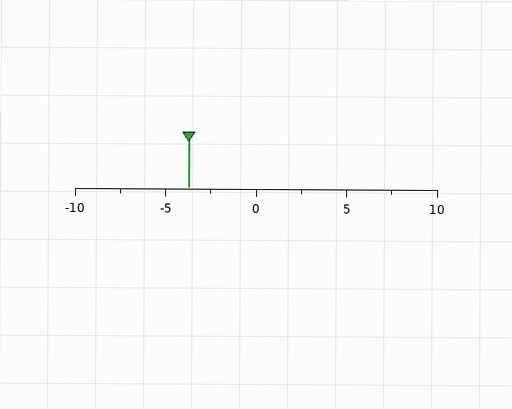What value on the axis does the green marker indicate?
The marker indicates approximately -3.8.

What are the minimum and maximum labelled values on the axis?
The axis runs from -10 to 10.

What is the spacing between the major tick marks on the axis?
The major ticks are spaced 5 apart.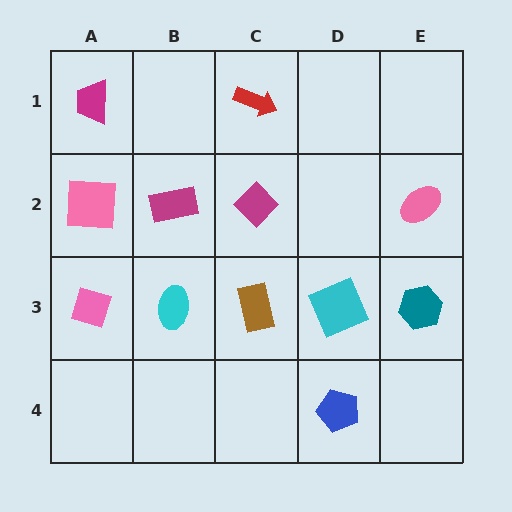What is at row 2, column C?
A magenta diamond.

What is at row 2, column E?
A pink ellipse.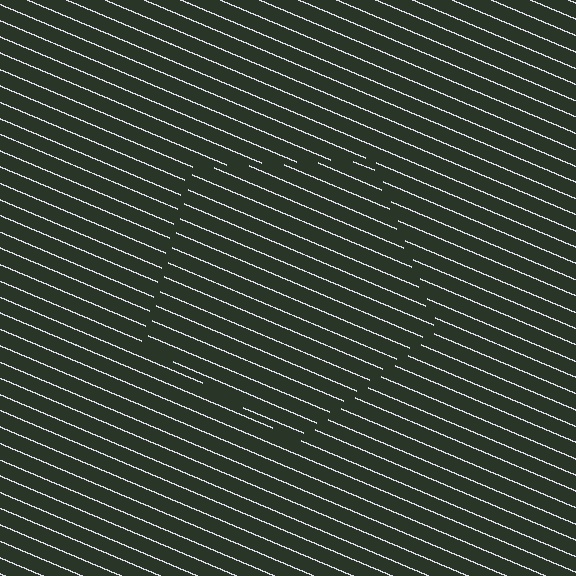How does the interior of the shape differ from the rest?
The interior of the shape contains the same grating, shifted by half a period — the contour is defined by the phase discontinuity where line-ends from the inner and outer gratings abut.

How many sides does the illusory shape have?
5 sides — the line-ends trace a pentagon.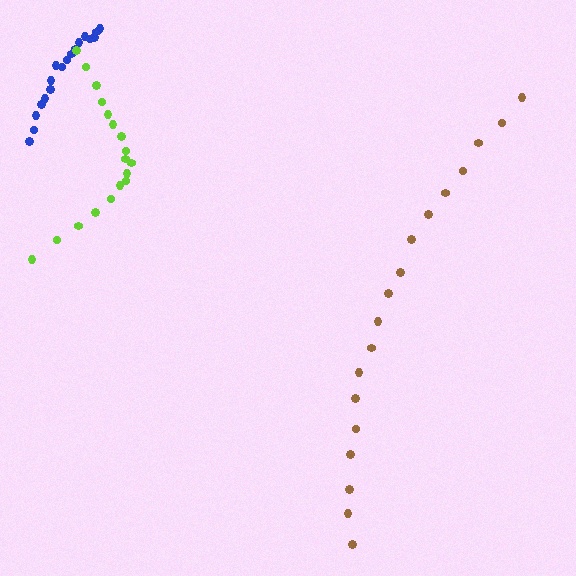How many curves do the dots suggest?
There are 3 distinct paths.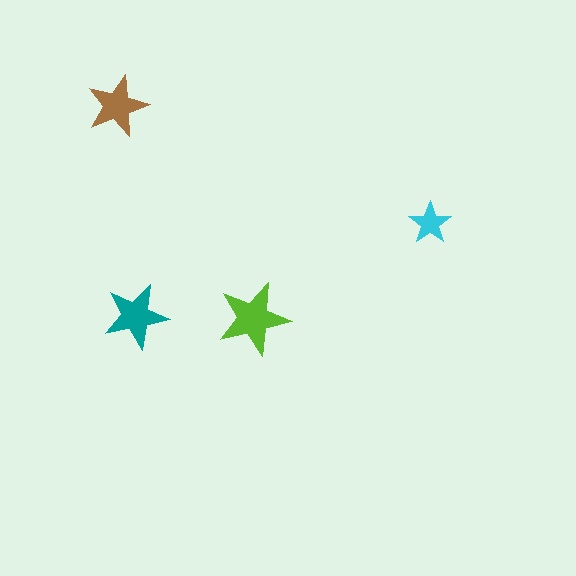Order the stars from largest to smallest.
the lime one, the teal one, the brown one, the cyan one.